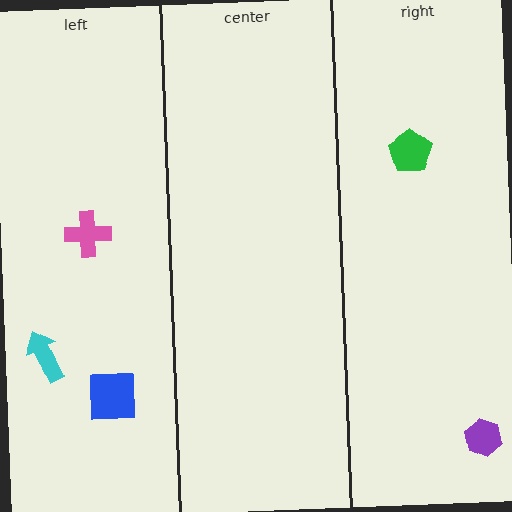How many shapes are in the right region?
2.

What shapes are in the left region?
The pink cross, the cyan arrow, the blue square.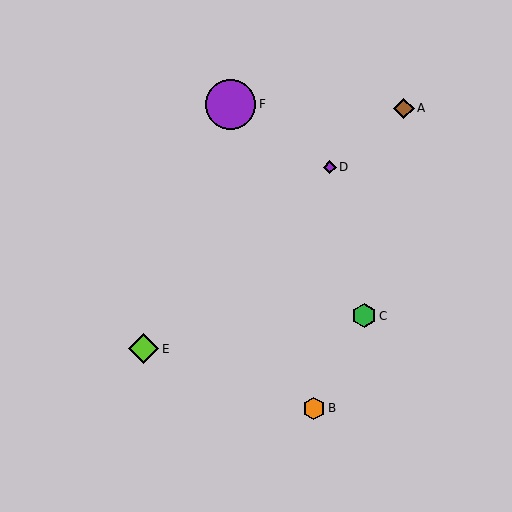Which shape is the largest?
The purple circle (labeled F) is the largest.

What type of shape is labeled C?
Shape C is a green hexagon.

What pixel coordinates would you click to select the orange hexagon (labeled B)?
Click at (314, 408) to select the orange hexagon B.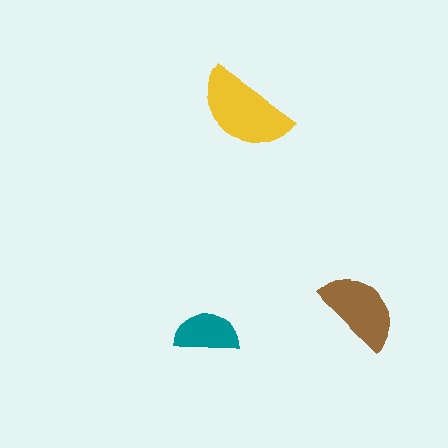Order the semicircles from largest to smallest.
the yellow one, the brown one, the teal one.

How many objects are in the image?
There are 3 objects in the image.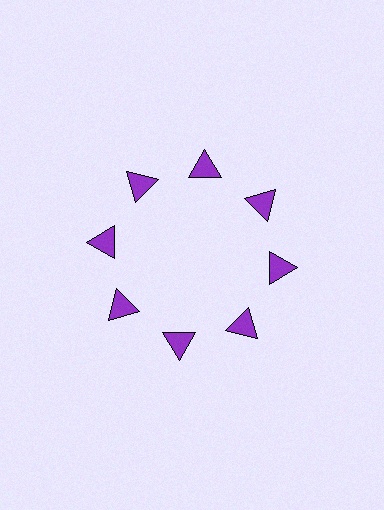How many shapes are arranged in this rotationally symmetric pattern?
There are 8 shapes, arranged in 8 groups of 1.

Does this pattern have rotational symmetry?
Yes, this pattern has 8-fold rotational symmetry. It looks the same after rotating 45 degrees around the center.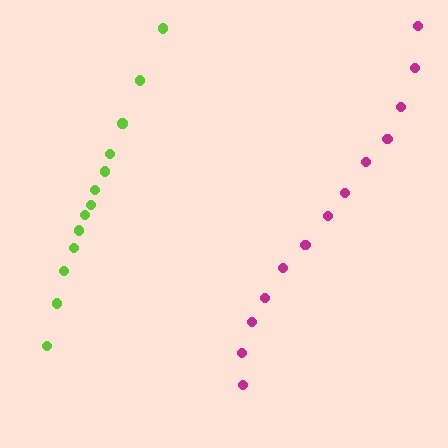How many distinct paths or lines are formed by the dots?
There are 2 distinct paths.